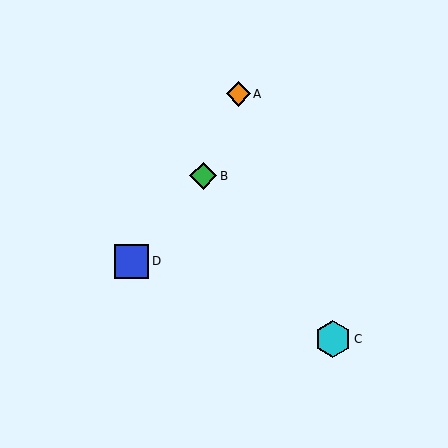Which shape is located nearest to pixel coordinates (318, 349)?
The cyan hexagon (labeled C) at (333, 339) is nearest to that location.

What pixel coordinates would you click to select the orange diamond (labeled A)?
Click at (238, 94) to select the orange diamond A.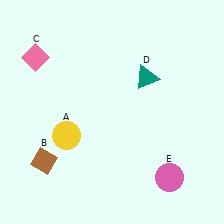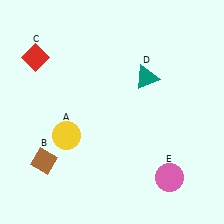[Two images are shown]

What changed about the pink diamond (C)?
In Image 1, C is pink. In Image 2, it changed to red.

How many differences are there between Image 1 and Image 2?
There is 1 difference between the two images.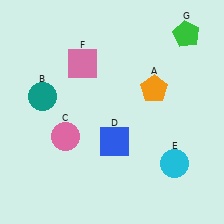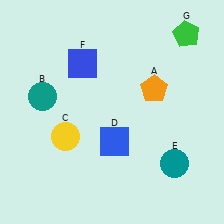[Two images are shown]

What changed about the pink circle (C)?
In Image 1, C is pink. In Image 2, it changed to yellow.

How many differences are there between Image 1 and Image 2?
There are 3 differences between the two images.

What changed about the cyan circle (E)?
In Image 1, E is cyan. In Image 2, it changed to teal.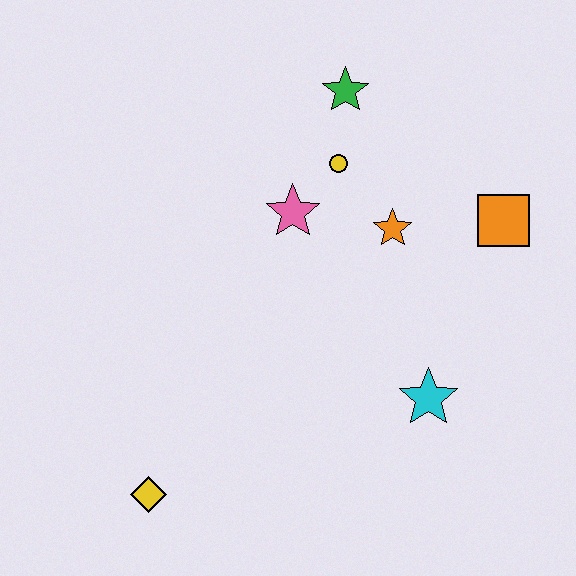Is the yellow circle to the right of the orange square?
No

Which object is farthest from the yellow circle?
The yellow diamond is farthest from the yellow circle.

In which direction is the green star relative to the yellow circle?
The green star is above the yellow circle.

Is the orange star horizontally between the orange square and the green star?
Yes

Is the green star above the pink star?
Yes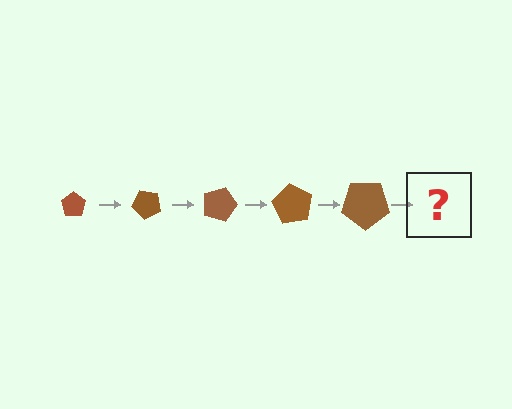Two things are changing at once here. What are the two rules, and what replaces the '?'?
The two rules are that the pentagon grows larger each step and it rotates 45 degrees each step. The '?' should be a pentagon, larger than the previous one and rotated 225 degrees from the start.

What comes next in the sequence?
The next element should be a pentagon, larger than the previous one and rotated 225 degrees from the start.